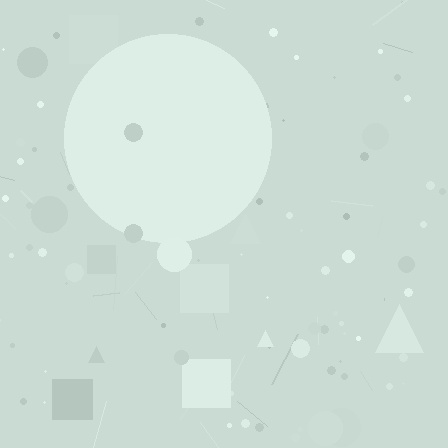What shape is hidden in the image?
A circle is hidden in the image.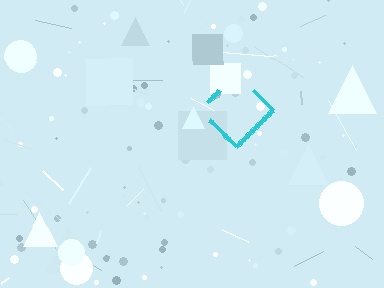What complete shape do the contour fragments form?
The contour fragments form a diamond.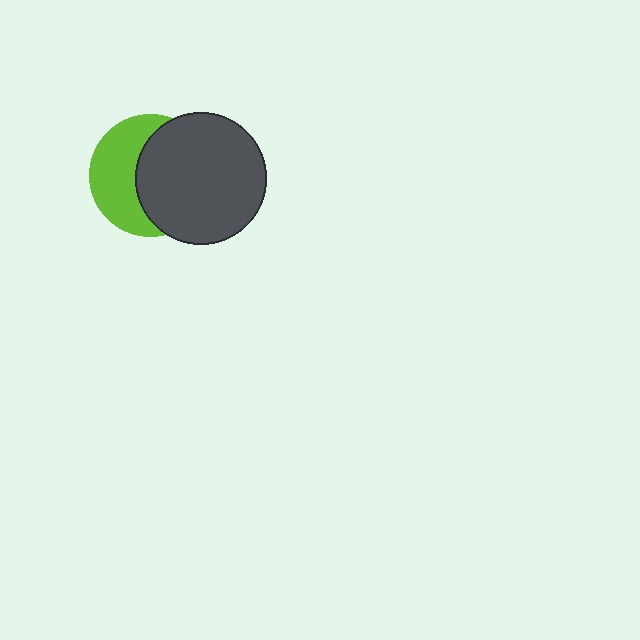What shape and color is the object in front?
The object in front is a dark gray circle.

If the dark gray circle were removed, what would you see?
You would see the complete lime circle.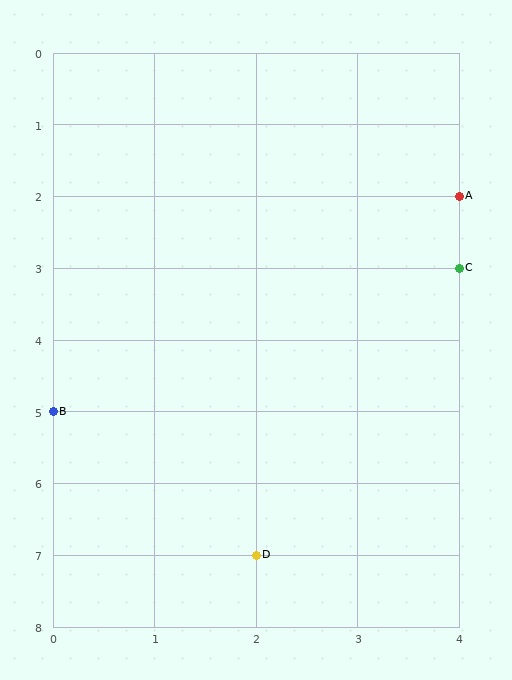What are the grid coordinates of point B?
Point B is at grid coordinates (0, 5).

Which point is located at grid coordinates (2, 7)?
Point D is at (2, 7).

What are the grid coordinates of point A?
Point A is at grid coordinates (4, 2).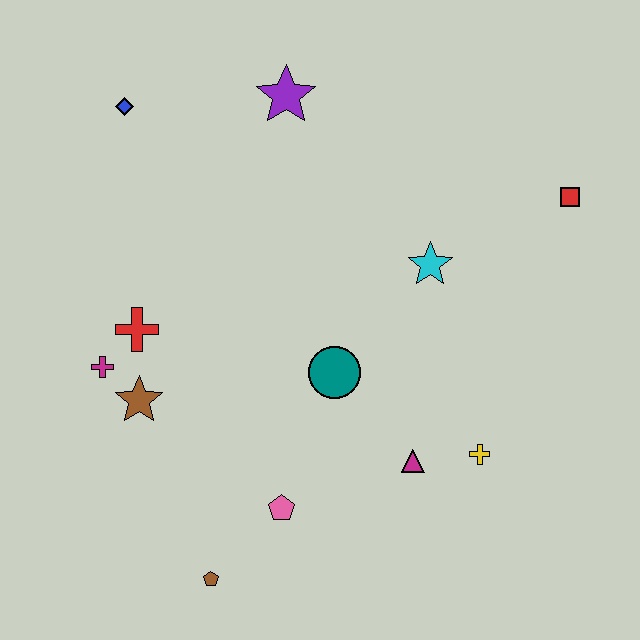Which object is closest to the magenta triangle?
The yellow cross is closest to the magenta triangle.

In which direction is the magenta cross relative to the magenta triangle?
The magenta cross is to the left of the magenta triangle.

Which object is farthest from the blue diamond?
The yellow cross is farthest from the blue diamond.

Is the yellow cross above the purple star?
No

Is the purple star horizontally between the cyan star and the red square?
No